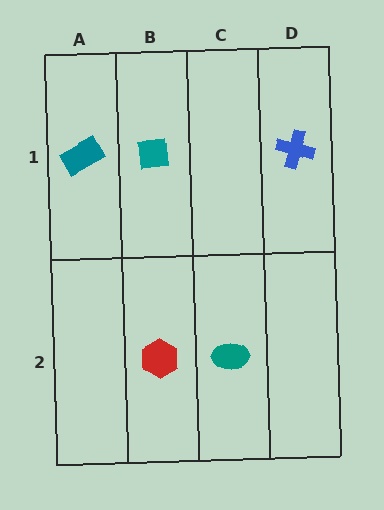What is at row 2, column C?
A teal ellipse.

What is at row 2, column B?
A red hexagon.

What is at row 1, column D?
A blue cross.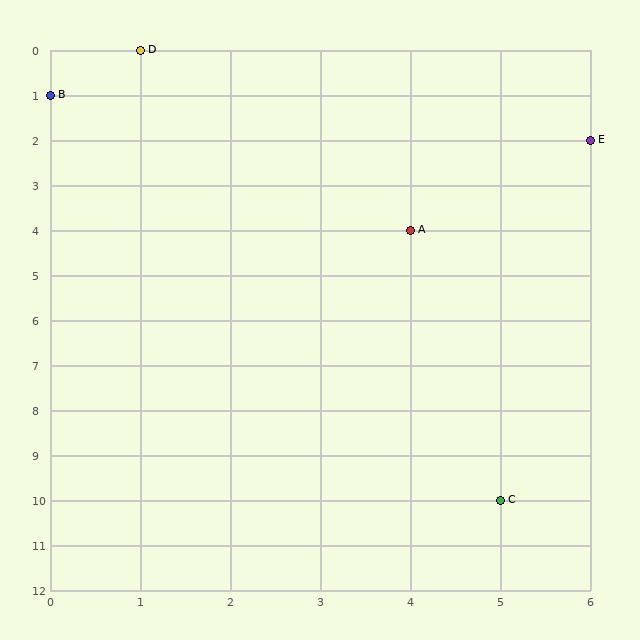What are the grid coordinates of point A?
Point A is at grid coordinates (4, 4).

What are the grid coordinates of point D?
Point D is at grid coordinates (1, 0).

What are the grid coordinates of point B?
Point B is at grid coordinates (0, 1).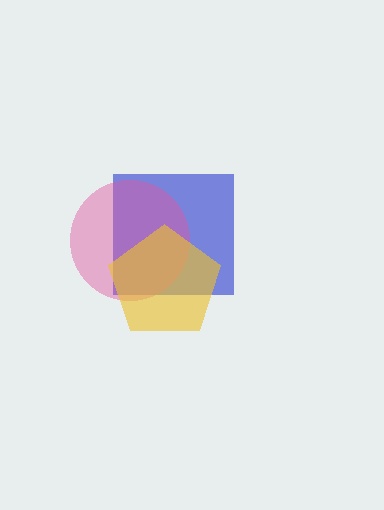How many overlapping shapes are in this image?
There are 3 overlapping shapes in the image.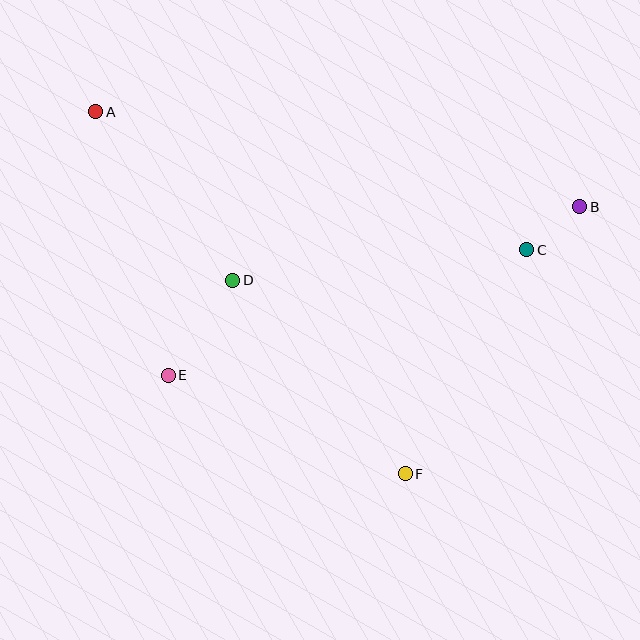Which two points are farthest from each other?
Points A and B are farthest from each other.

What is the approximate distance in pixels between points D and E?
The distance between D and E is approximately 114 pixels.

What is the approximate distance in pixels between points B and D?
The distance between B and D is approximately 355 pixels.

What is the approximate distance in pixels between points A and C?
The distance between A and C is approximately 452 pixels.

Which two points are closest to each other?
Points B and C are closest to each other.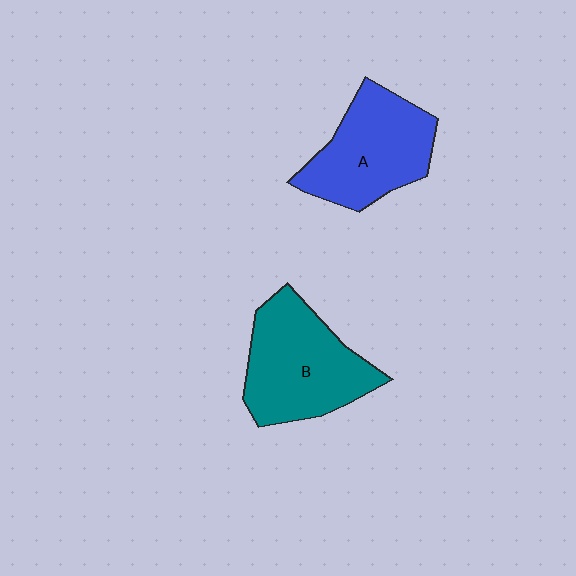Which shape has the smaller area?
Shape A (blue).